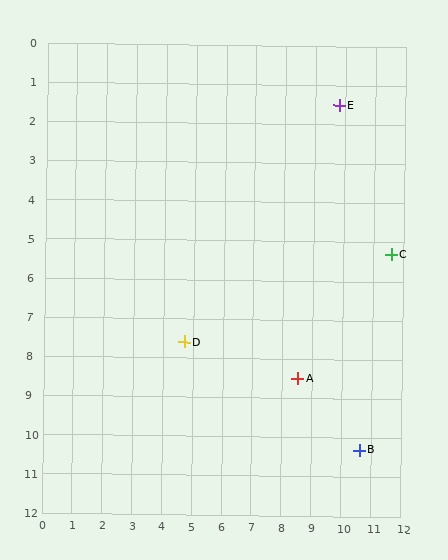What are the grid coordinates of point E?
Point E is at approximately (9.8, 1.5).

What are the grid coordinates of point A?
Point A is at approximately (8.5, 8.5).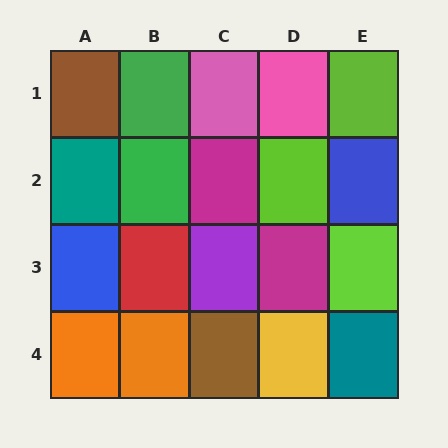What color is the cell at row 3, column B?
Red.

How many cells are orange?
2 cells are orange.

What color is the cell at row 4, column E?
Teal.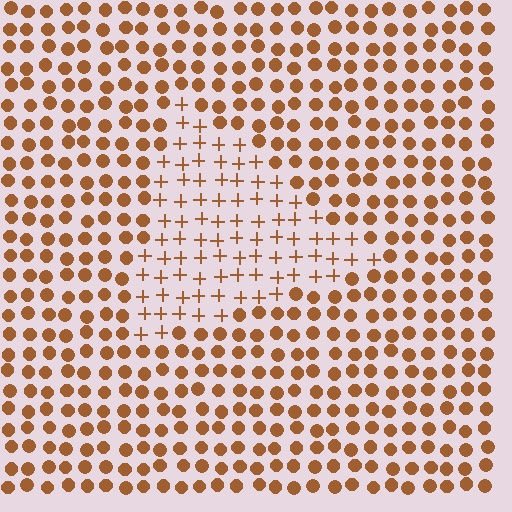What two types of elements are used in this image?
The image uses plus signs inside the triangle region and circles outside it.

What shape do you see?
I see a triangle.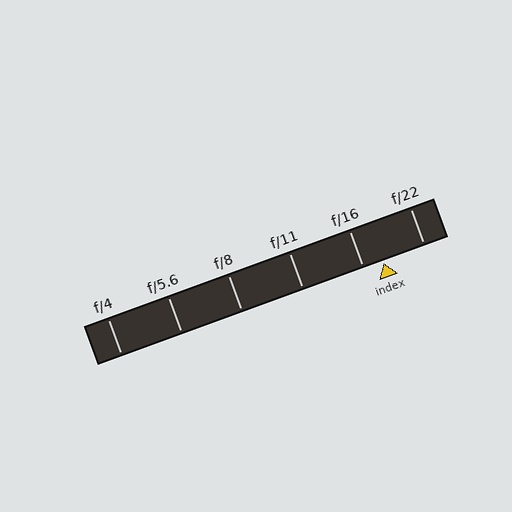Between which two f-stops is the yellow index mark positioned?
The index mark is between f/16 and f/22.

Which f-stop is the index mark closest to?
The index mark is closest to f/16.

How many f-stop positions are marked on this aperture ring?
There are 6 f-stop positions marked.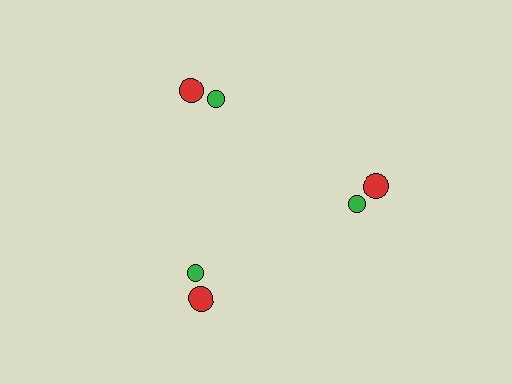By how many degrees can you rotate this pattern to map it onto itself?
The pattern maps onto itself every 120 degrees of rotation.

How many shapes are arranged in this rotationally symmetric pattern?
There are 6 shapes, arranged in 3 groups of 2.